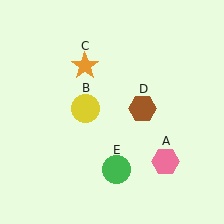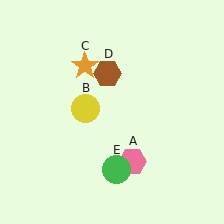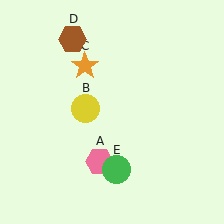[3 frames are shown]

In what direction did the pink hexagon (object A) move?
The pink hexagon (object A) moved left.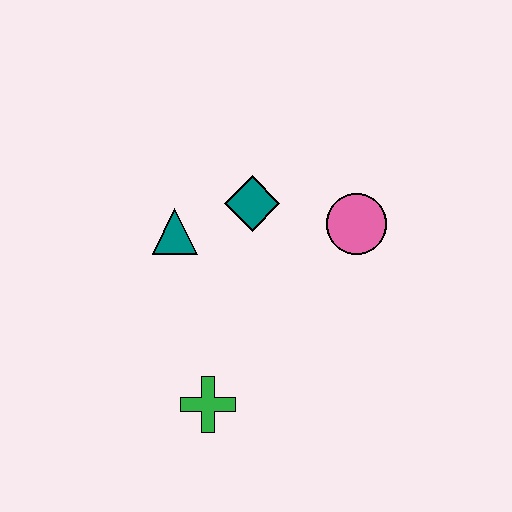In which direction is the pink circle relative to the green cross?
The pink circle is above the green cross.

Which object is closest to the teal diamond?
The teal triangle is closest to the teal diamond.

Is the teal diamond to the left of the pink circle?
Yes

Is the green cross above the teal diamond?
No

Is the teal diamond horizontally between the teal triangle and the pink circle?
Yes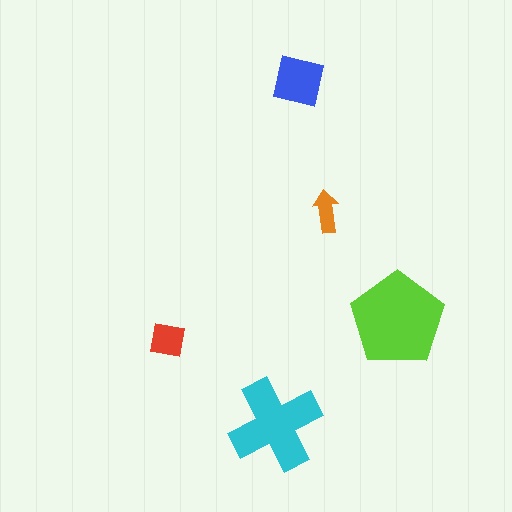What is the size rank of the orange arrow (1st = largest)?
5th.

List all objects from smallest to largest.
The orange arrow, the red square, the blue square, the cyan cross, the lime pentagon.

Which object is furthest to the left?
The red square is leftmost.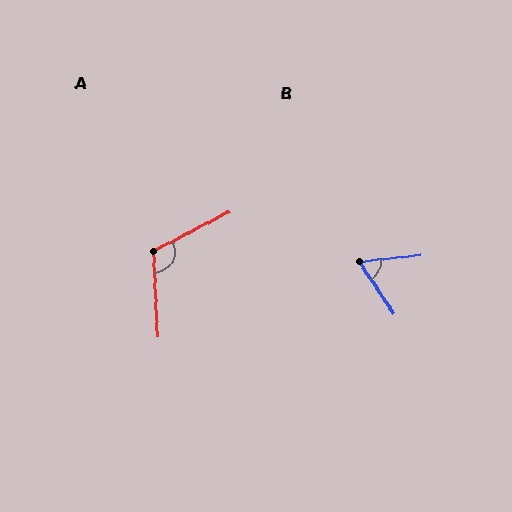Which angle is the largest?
A, at approximately 114 degrees.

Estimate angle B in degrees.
Approximately 62 degrees.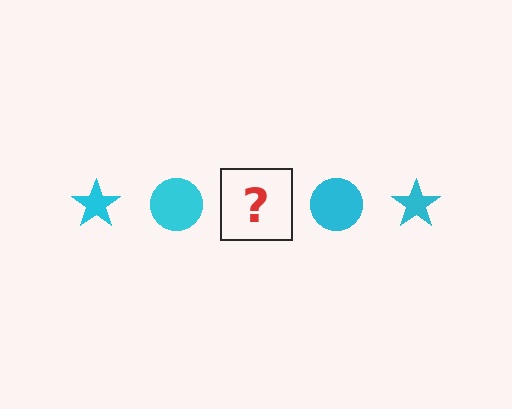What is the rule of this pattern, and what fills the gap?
The rule is that the pattern cycles through star, circle shapes in cyan. The gap should be filled with a cyan star.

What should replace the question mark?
The question mark should be replaced with a cyan star.